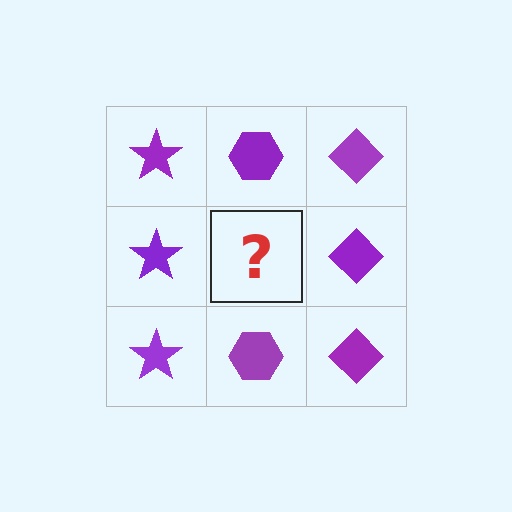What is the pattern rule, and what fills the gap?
The rule is that each column has a consistent shape. The gap should be filled with a purple hexagon.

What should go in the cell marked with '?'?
The missing cell should contain a purple hexagon.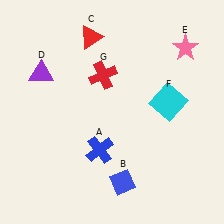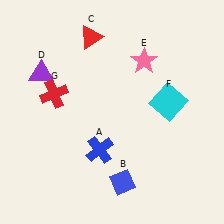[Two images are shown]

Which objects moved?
The objects that moved are: the pink star (E), the red cross (G).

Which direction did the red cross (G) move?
The red cross (G) moved left.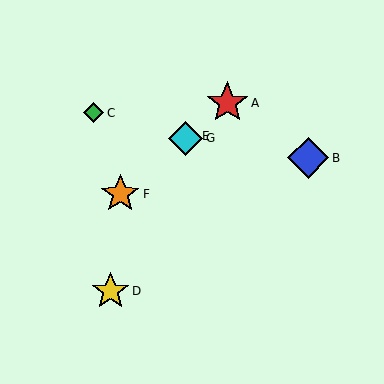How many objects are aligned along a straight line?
4 objects (A, E, F, G) are aligned along a straight line.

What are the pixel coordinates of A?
Object A is at (227, 103).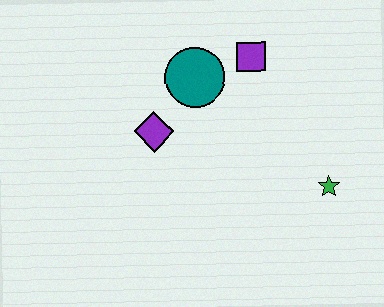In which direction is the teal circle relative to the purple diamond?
The teal circle is above the purple diamond.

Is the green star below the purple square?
Yes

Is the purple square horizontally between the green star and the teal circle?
Yes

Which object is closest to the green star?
The purple square is closest to the green star.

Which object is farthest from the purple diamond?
The green star is farthest from the purple diamond.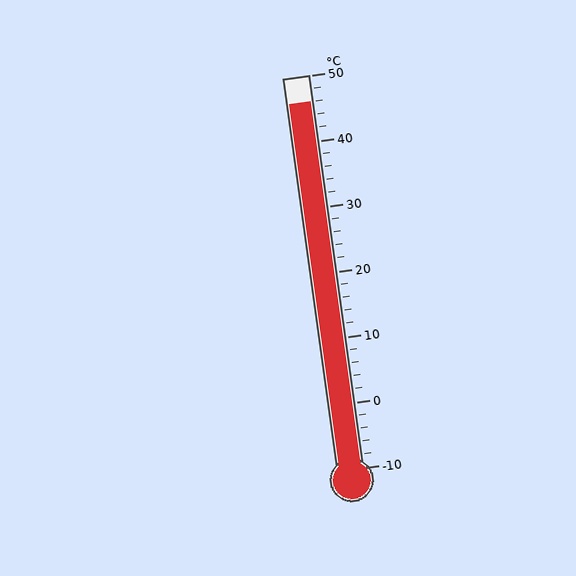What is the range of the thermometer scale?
The thermometer scale ranges from -10°C to 50°C.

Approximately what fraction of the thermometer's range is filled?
The thermometer is filled to approximately 95% of its range.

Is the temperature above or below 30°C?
The temperature is above 30°C.